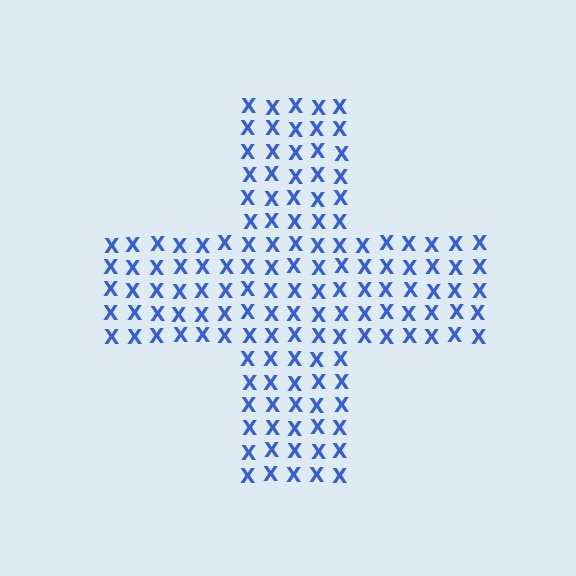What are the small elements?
The small elements are letter X's.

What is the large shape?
The large shape is a cross.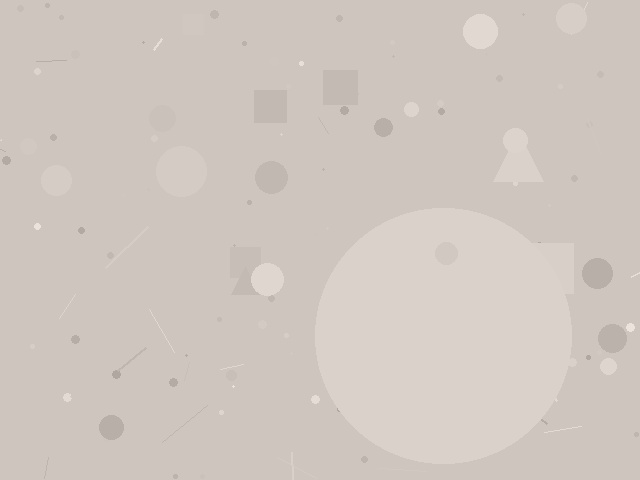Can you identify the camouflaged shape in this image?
The camouflaged shape is a circle.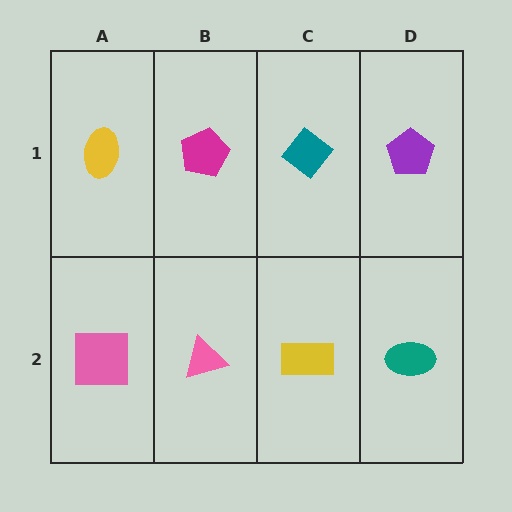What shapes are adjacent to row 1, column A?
A pink square (row 2, column A), a magenta pentagon (row 1, column B).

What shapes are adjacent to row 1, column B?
A pink triangle (row 2, column B), a yellow ellipse (row 1, column A), a teal diamond (row 1, column C).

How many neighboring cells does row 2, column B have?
3.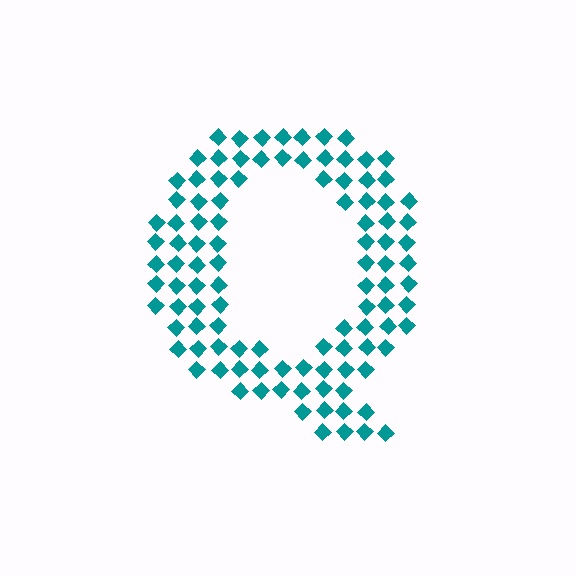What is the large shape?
The large shape is the letter Q.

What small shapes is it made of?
It is made of small diamonds.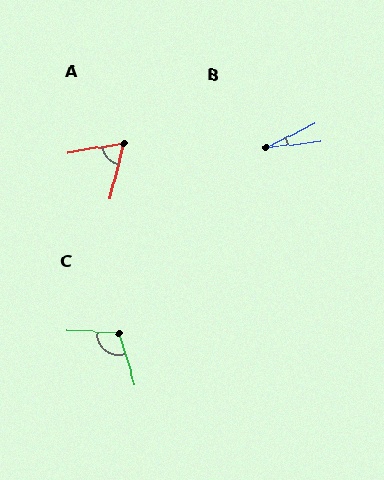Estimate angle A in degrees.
Approximately 67 degrees.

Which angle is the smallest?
B, at approximately 20 degrees.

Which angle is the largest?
C, at approximately 109 degrees.